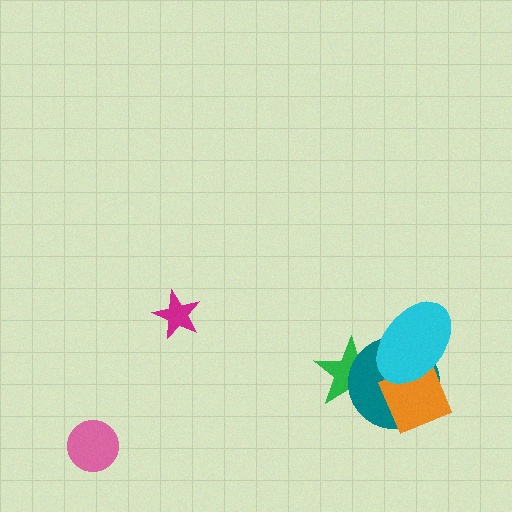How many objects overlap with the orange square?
2 objects overlap with the orange square.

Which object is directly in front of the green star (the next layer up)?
The teal circle is directly in front of the green star.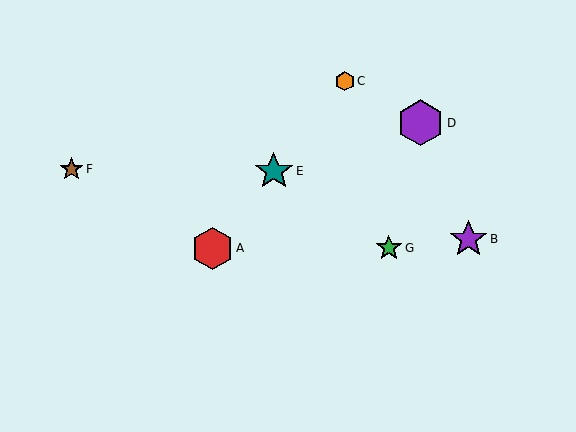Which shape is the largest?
The purple hexagon (labeled D) is the largest.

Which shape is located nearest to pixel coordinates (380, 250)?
The green star (labeled G) at (389, 248) is nearest to that location.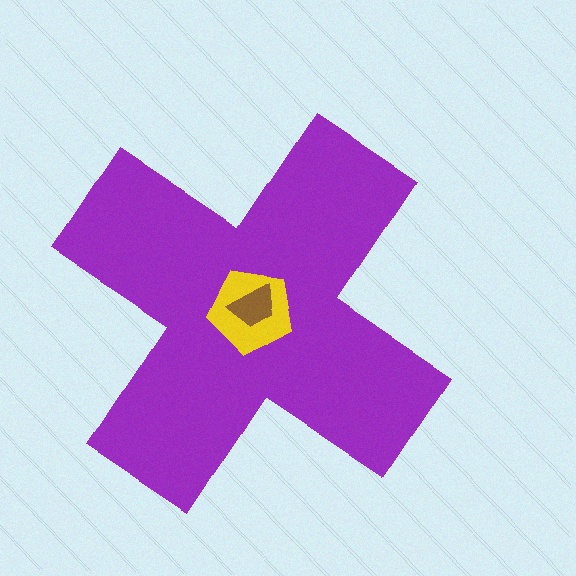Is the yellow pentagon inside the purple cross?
Yes.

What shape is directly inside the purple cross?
The yellow pentagon.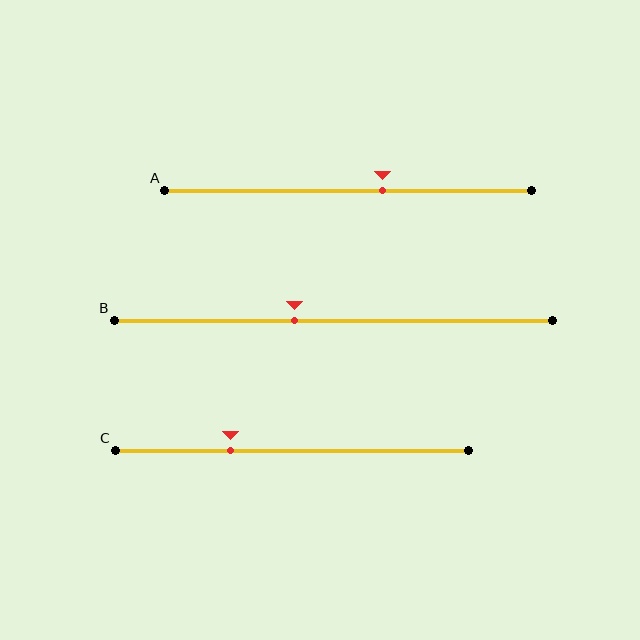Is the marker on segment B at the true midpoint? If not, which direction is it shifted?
No, the marker on segment B is shifted to the left by about 9% of the segment length.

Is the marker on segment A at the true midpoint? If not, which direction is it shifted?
No, the marker on segment A is shifted to the right by about 9% of the segment length.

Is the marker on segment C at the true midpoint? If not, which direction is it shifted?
No, the marker on segment C is shifted to the left by about 17% of the segment length.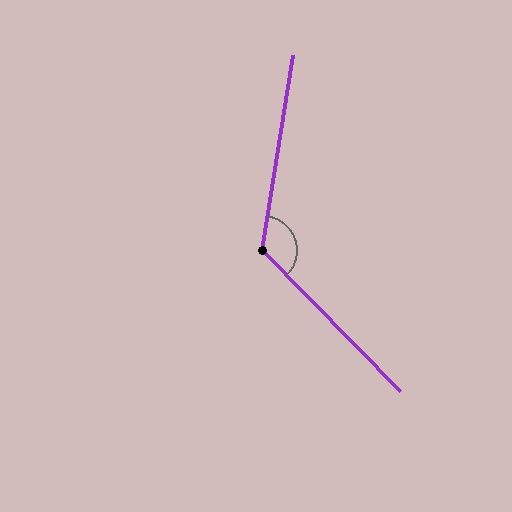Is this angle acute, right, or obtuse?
It is obtuse.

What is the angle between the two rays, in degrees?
Approximately 126 degrees.